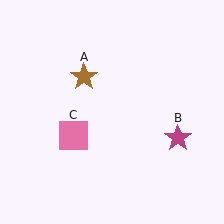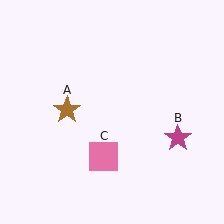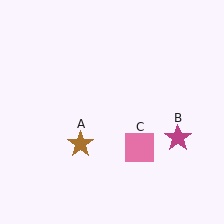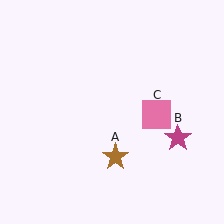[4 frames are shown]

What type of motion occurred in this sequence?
The brown star (object A), pink square (object C) rotated counterclockwise around the center of the scene.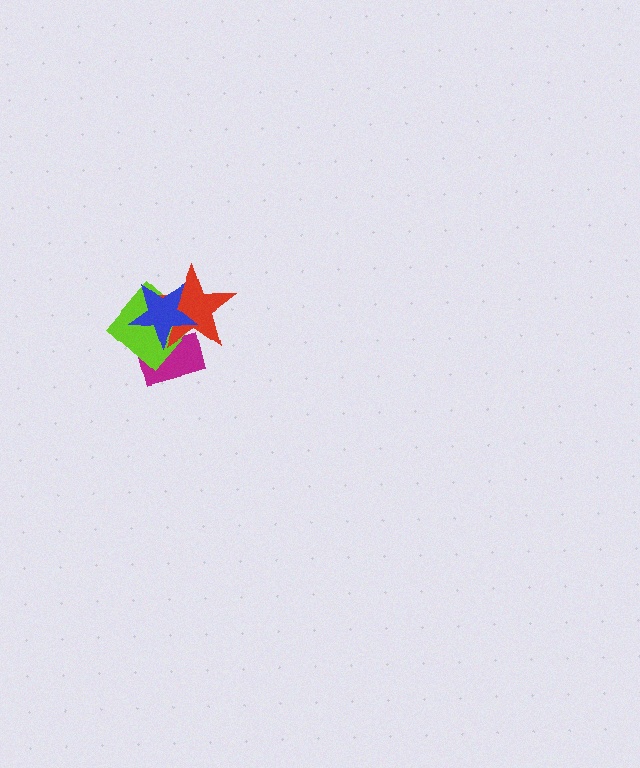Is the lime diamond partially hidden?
Yes, it is partially covered by another shape.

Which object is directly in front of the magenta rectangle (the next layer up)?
The lime diamond is directly in front of the magenta rectangle.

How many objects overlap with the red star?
3 objects overlap with the red star.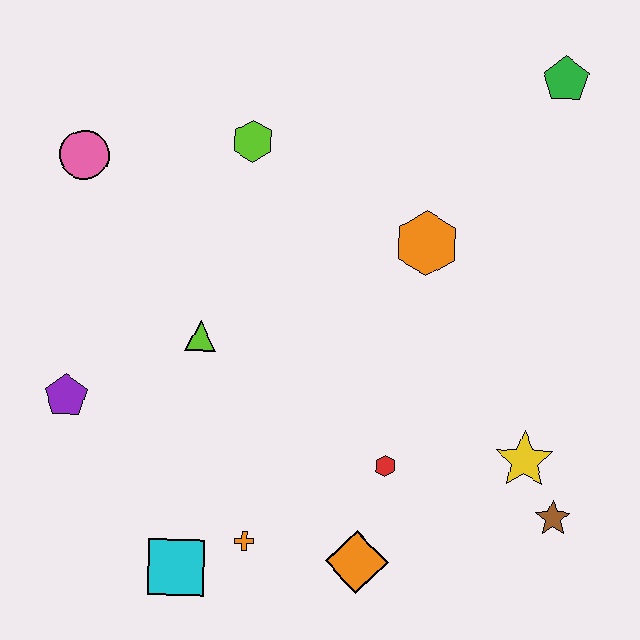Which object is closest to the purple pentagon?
The lime triangle is closest to the purple pentagon.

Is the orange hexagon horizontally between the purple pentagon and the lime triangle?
No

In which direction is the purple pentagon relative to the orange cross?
The purple pentagon is to the left of the orange cross.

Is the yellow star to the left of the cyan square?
No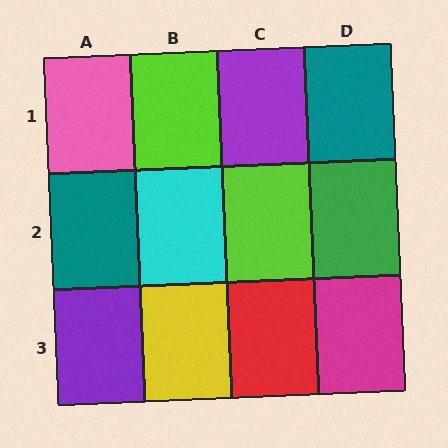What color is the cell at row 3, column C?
Red.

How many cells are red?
1 cell is red.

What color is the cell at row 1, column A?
Pink.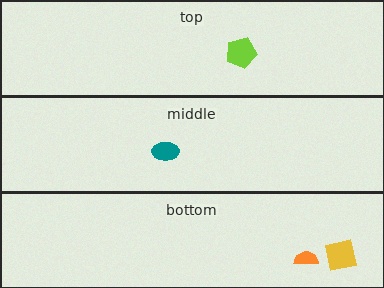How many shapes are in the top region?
1.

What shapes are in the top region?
The lime pentagon.